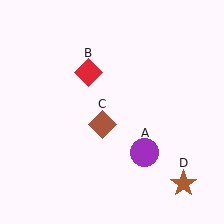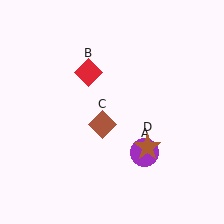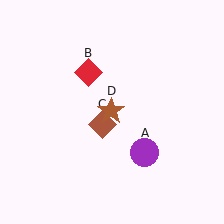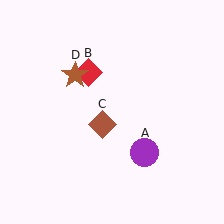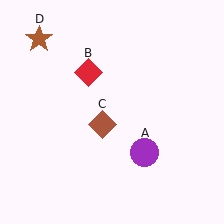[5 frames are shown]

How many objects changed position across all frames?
1 object changed position: brown star (object D).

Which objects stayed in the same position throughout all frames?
Purple circle (object A) and red diamond (object B) and brown diamond (object C) remained stationary.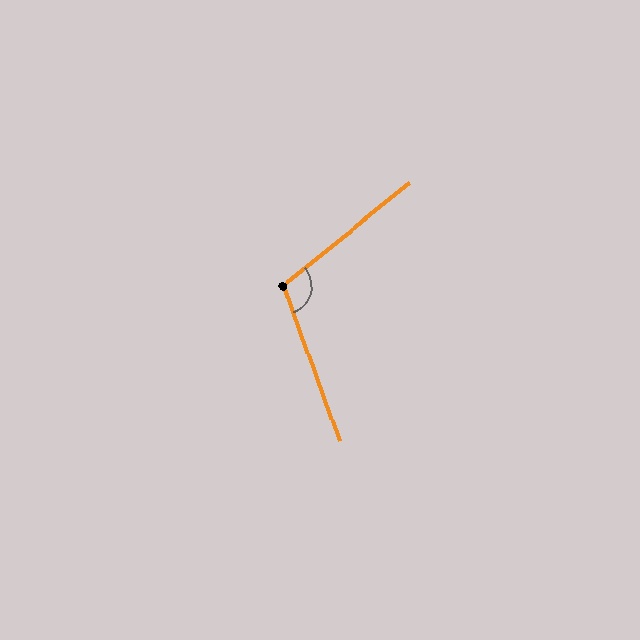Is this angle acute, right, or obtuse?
It is obtuse.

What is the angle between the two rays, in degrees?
Approximately 109 degrees.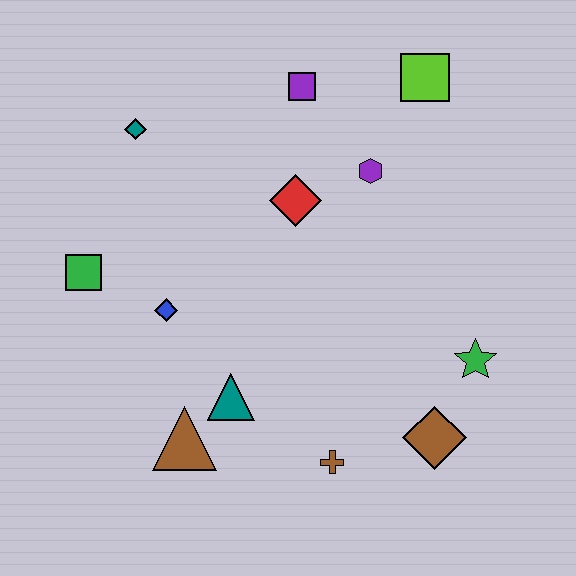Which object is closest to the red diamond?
The purple hexagon is closest to the red diamond.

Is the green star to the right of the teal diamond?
Yes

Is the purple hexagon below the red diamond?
No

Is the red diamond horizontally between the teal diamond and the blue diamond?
No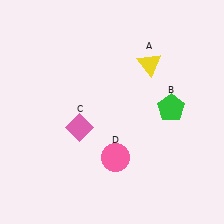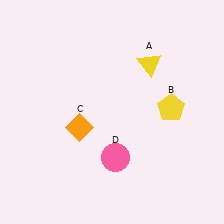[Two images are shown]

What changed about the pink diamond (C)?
In Image 1, C is pink. In Image 2, it changed to orange.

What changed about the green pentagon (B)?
In Image 1, B is green. In Image 2, it changed to yellow.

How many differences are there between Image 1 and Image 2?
There are 2 differences between the two images.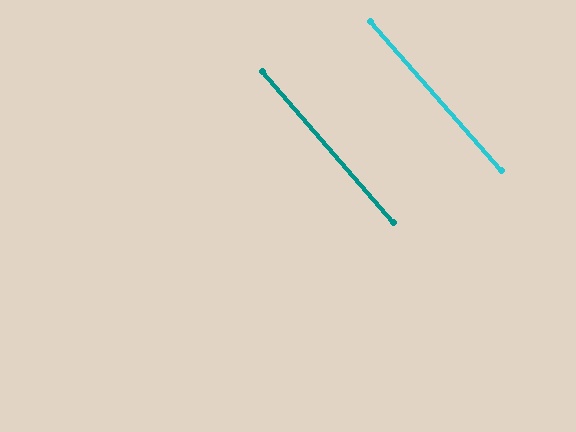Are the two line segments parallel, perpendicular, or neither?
Parallel — their directions differ by only 0.4°.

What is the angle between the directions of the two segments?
Approximately 0 degrees.